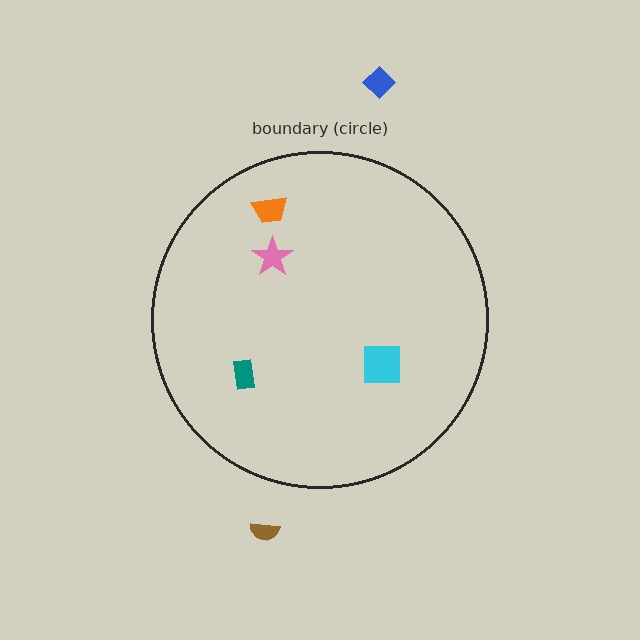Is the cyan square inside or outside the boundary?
Inside.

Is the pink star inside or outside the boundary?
Inside.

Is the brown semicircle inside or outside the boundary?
Outside.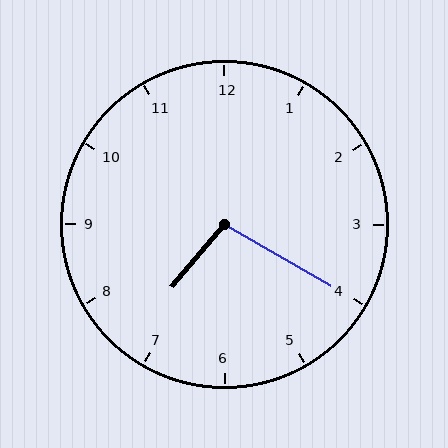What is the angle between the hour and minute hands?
Approximately 100 degrees.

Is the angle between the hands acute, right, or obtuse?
It is obtuse.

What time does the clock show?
7:20.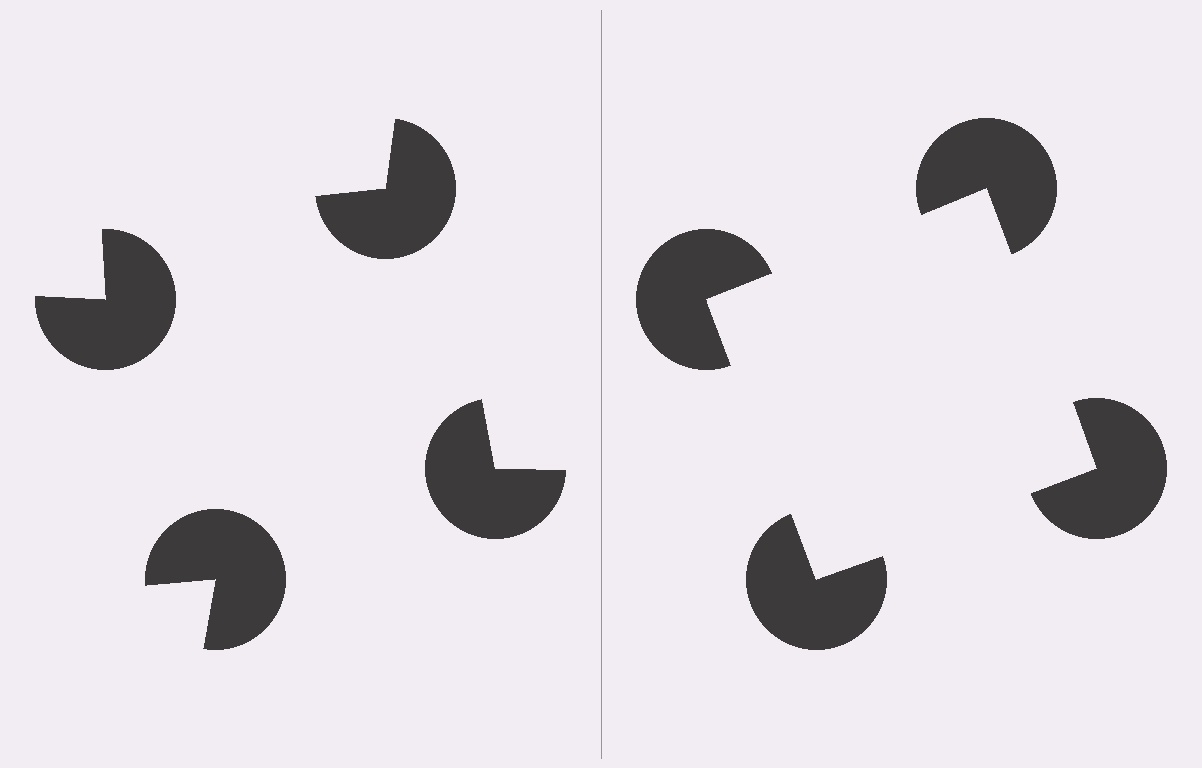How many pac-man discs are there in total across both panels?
8 — 4 on each side.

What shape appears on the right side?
An illusory square.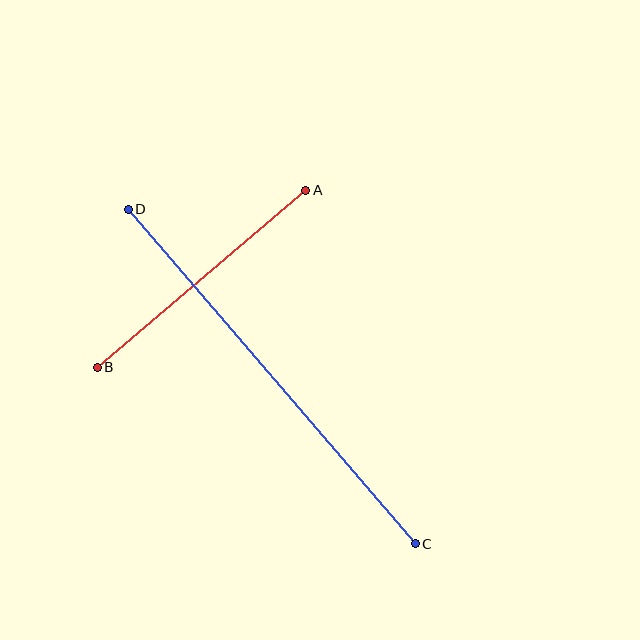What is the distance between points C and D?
The distance is approximately 441 pixels.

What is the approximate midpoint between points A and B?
The midpoint is at approximately (201, 279) pixels.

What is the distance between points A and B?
The distance is approximately 274 pixels.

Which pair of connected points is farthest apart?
Points C and D are farthest apart.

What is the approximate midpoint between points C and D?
The midpoint is at approximately (272, 377) pixels.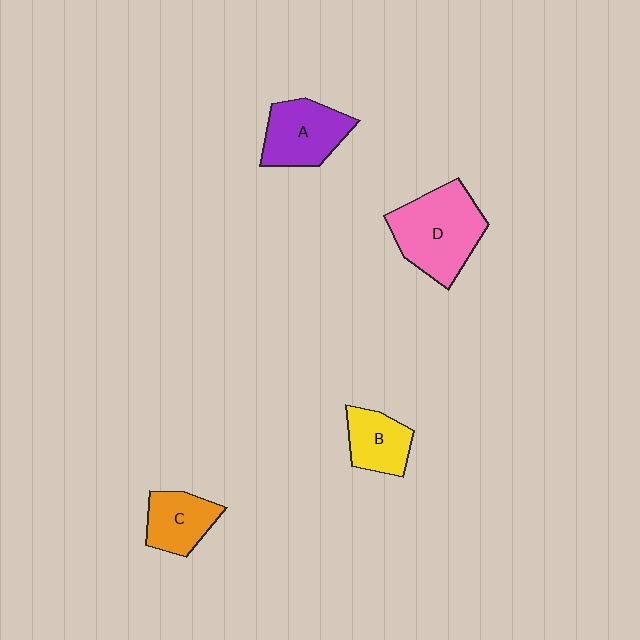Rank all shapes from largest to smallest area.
From largest to smallest: D (pink), A (purple), C (orange), B (yellow).